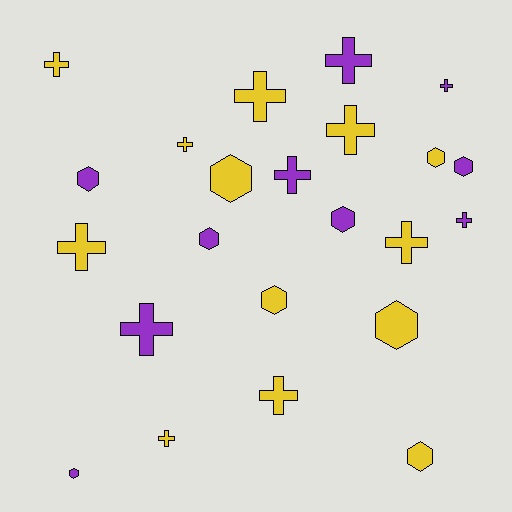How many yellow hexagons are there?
There are 5 yellow hexagons.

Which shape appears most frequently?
Cross, with 13 objects.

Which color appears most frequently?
Yellow, with 13 objects.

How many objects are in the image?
There are 23 objects.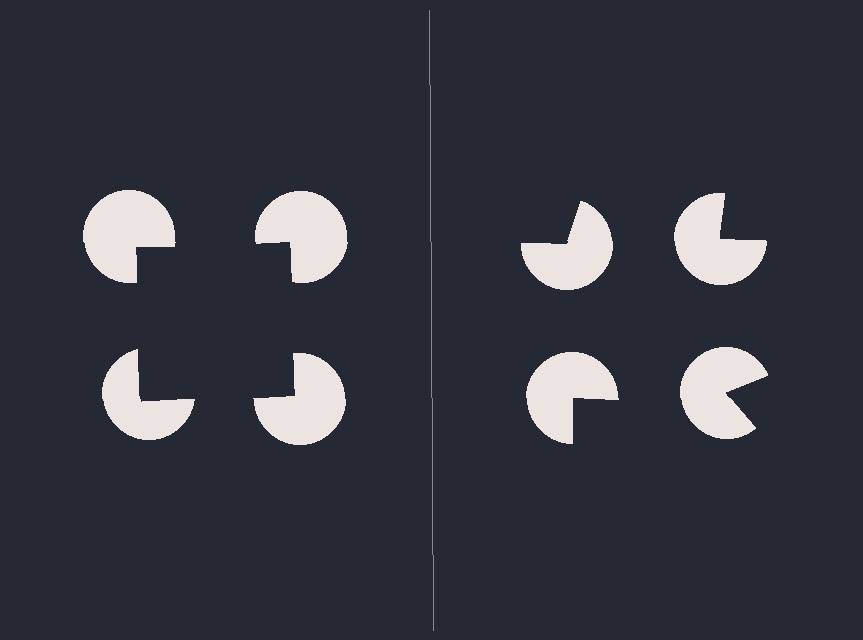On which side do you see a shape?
An illusory square appears on the left side. On the right side the wedge cuts are rotated, so no coherent shape forms.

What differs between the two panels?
The pac-man discs are positioned identically on both sides; only the wedge orientations differ. On the left they align to a square; on the right they are misaligned.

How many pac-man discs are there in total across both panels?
8 — 4 on each side.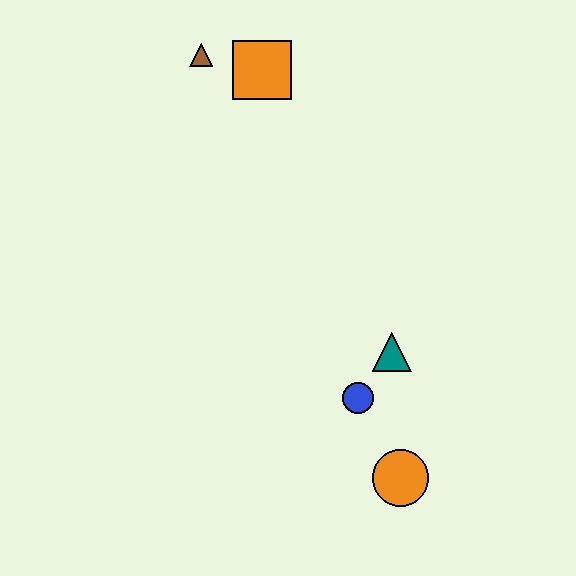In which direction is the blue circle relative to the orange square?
The blue circle is below the orange square.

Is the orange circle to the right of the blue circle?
Yes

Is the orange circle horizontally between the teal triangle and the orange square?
No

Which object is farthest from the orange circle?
The brown triangle is farthest from the orange circle.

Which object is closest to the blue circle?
The teal triangle is closest to the blue circle.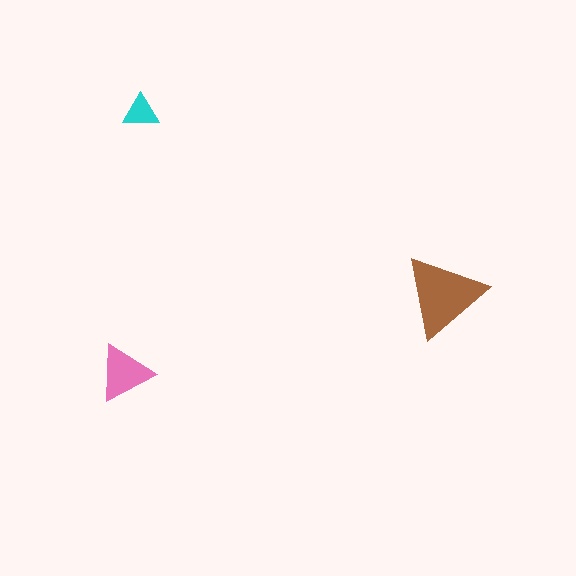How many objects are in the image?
There are 3 objects in the image.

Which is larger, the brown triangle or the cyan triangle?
The brown one.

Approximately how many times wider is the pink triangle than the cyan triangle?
About 1.5 times wider.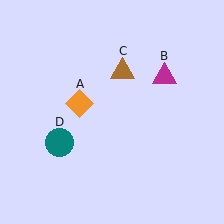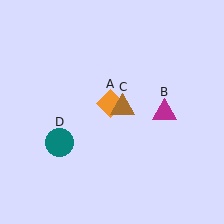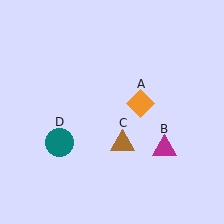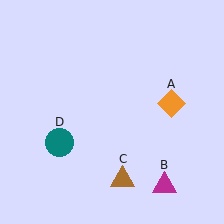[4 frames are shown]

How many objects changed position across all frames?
3 objects changed position: orange diamond (object A), magenta triangle (object B), brown triangle (object C).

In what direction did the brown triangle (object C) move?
The brown triangle (object C) moved down.